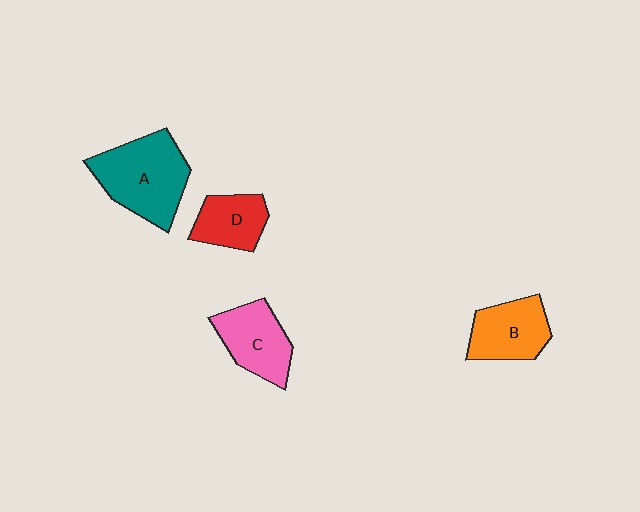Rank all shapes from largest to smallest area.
From largest to smallest: A (teal), C (pink), B (orange), D (red).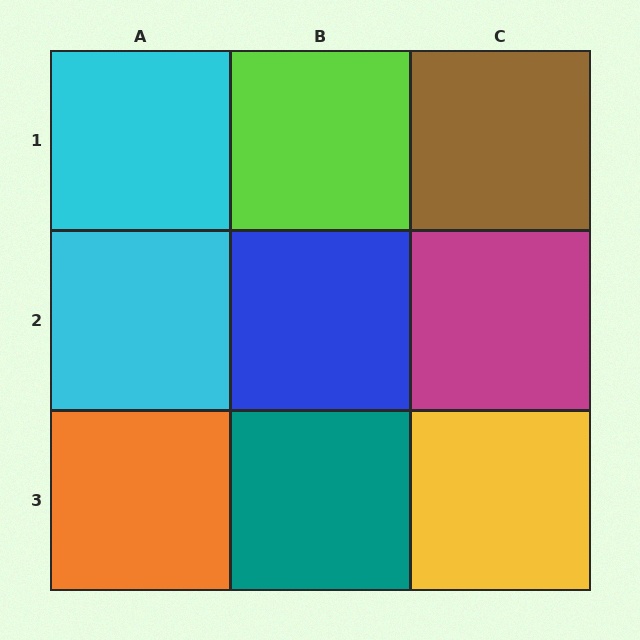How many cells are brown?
1 cell is brown.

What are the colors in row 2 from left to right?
Cyan, blue, magenta.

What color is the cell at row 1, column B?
Lime.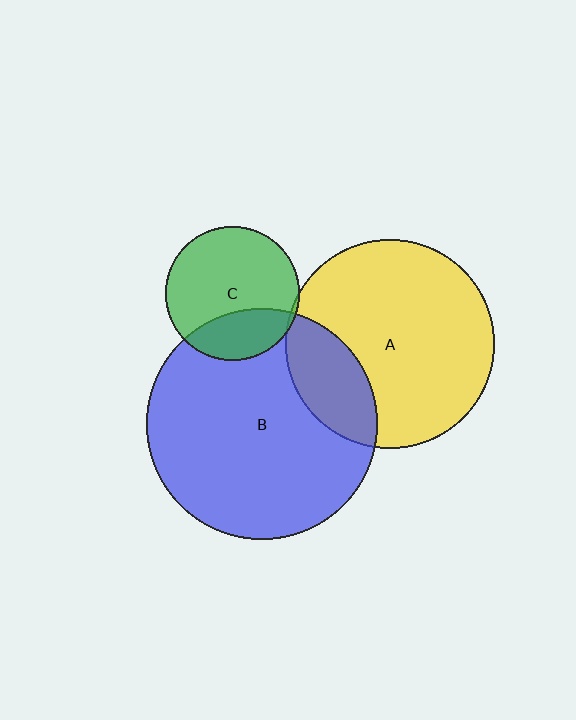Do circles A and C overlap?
Yes.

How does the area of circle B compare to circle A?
Approximately 1.2 times.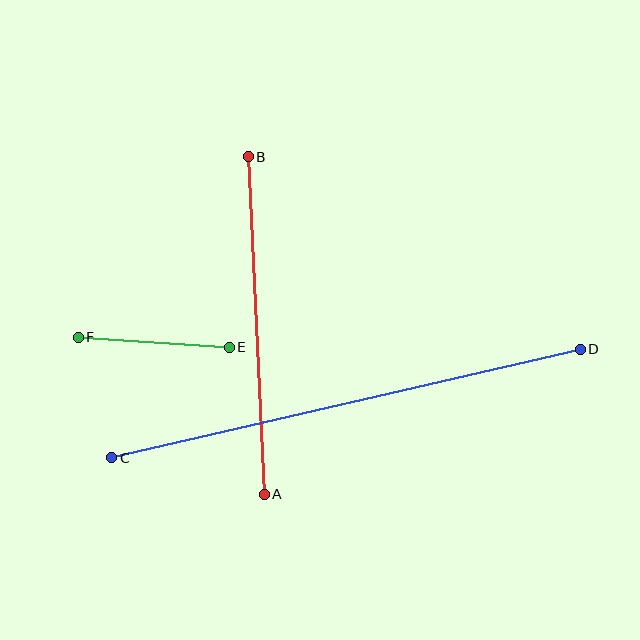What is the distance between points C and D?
The distance is approximately 481 pixels.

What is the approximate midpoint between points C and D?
The midpoint is at approximately (346, 403) pixels.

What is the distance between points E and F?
The distance is approximately 151 pixels.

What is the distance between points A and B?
The distance is approximately 338 pixels.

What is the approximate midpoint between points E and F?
The midpoint is at approximately (154, 342) pixels.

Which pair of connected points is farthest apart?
Points C and D are farthest apart.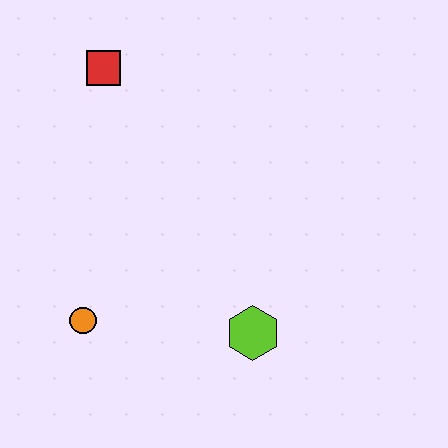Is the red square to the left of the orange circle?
No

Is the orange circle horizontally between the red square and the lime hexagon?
No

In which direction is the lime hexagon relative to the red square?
The lime hexagon is below the red square.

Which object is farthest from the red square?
The lime hexagon is farthest from the red square.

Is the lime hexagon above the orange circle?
No